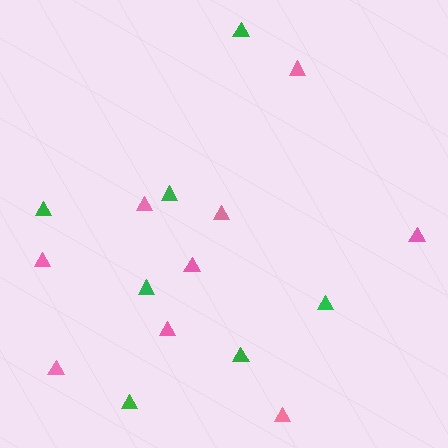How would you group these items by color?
There are 2 groups: one group of green triangles (7) and one group of pink triangles (9).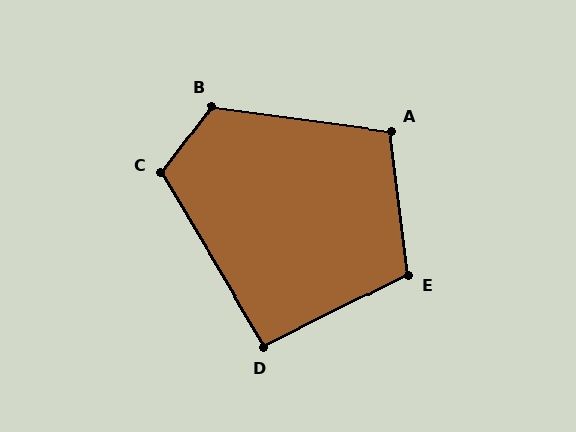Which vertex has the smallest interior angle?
D, at approximately 94 degrees.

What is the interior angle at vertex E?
Approximately 110 degrees (obtuse).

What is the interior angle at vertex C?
Approximately 113 degrees (obtuse).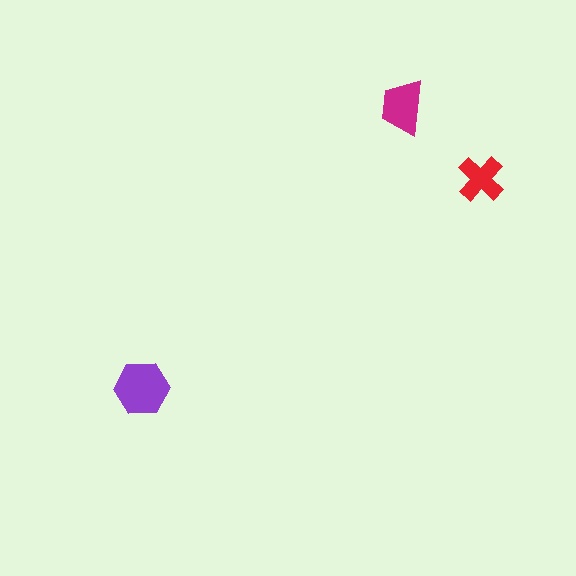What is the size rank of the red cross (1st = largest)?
3rd.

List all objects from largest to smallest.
The purple hexagon, the magenta trapezoid, the red cross.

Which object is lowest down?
The purple hexagon is bottommost.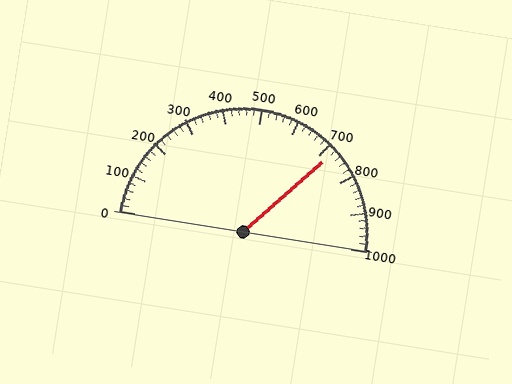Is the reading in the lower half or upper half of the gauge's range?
The reading is in the upper half of the range (0 to 1000).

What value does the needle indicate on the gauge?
The needle indicates approximately 720.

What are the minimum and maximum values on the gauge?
The gauge ranges from 0 to 1000.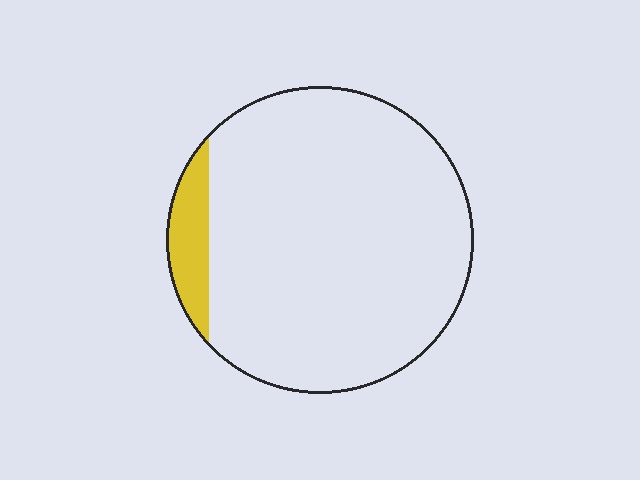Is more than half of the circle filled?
No.